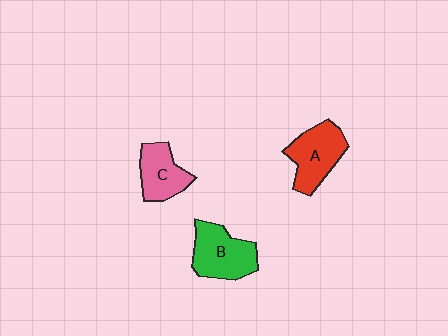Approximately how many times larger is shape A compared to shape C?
Approximately 1.3 times.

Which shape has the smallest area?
Shape C (pink).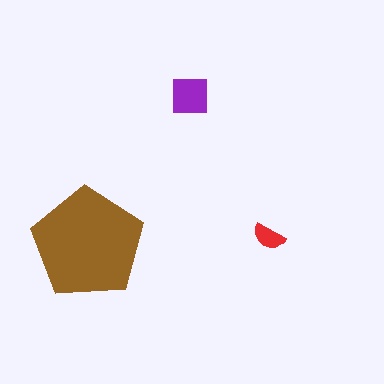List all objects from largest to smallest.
The brown pentagon, the purple square, the red semicircle.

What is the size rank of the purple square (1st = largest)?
2nd.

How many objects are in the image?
There are 3 objects in the image.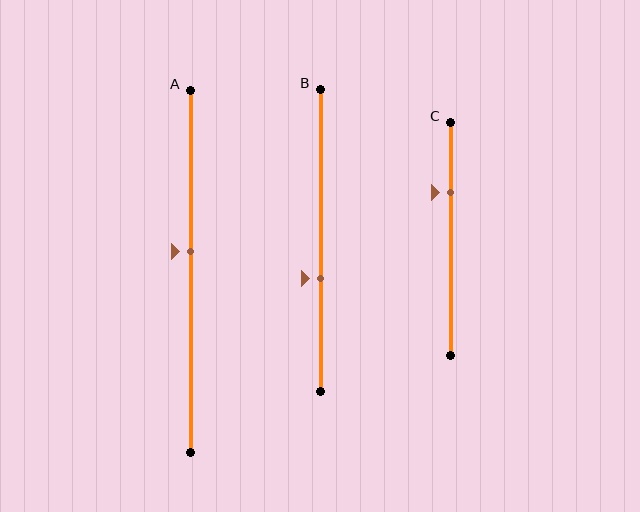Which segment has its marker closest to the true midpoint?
Segment A has its marker closest to the true midpoint.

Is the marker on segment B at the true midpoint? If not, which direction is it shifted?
No, the marker on segment B is shifted downward by about 13% of the segment length.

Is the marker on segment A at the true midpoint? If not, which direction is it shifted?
No, the marker on segment A is shifted upward by about 5% of the segment length.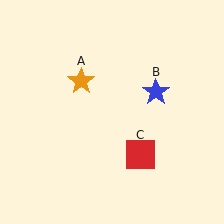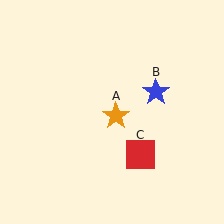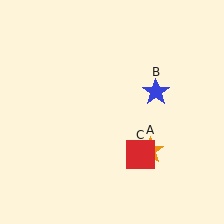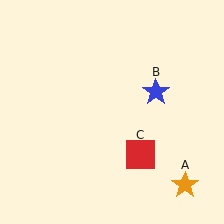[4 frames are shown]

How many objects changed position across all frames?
1 object changed position: orange star (object A).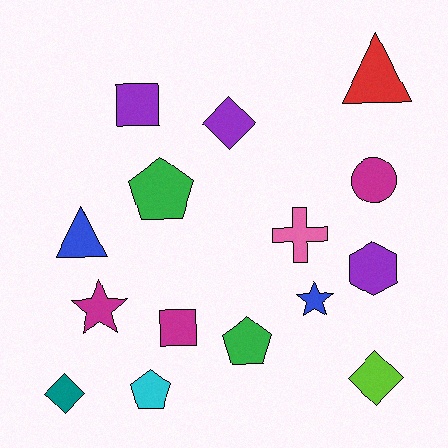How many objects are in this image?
There are 15 objects.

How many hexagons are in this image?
There is 1 hexagon.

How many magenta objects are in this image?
There are 3 magenta objects.